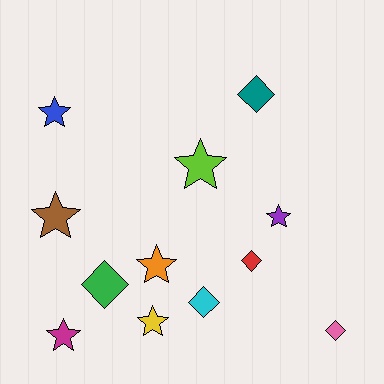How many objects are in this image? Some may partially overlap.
There are 12 objects.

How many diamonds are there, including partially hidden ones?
There are 5 diamonds.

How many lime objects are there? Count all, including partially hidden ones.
There is 1 lime object.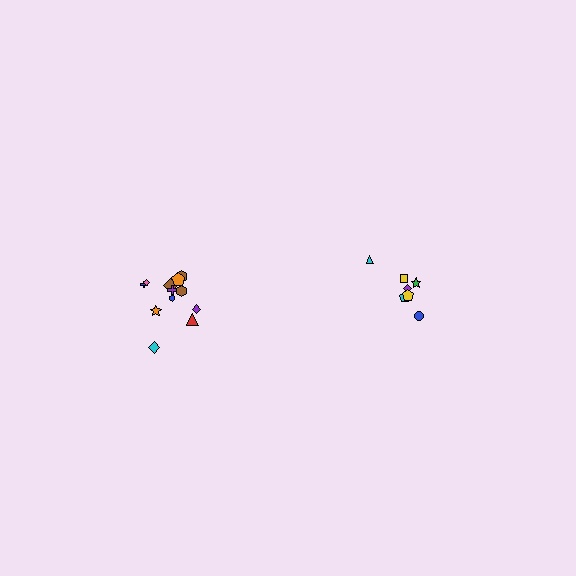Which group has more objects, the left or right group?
The left group.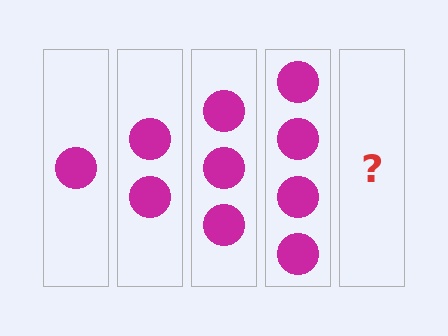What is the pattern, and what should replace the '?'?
The pattern is that each step adds one more circle. The '?' should be 5 circles.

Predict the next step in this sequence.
The next step is 5 circles.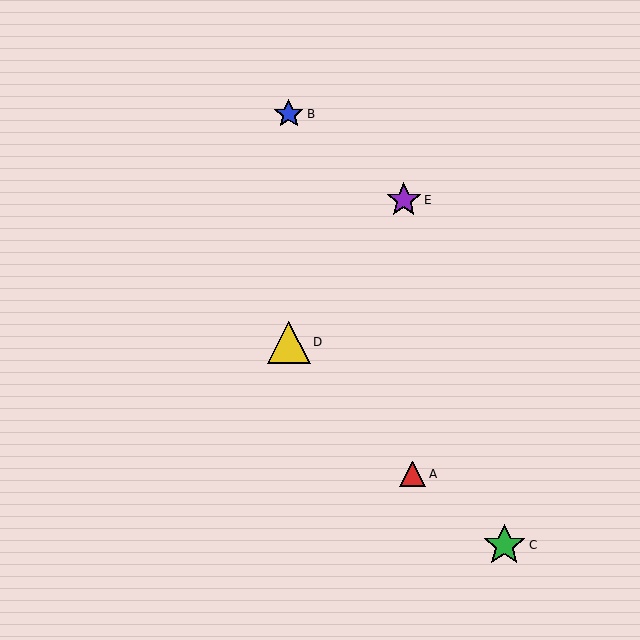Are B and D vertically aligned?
Yes, both are at x≈289.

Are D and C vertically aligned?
No, D is at x≈289 and C is at x≈504.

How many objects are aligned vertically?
2 objects (B, D) are aligned vertically.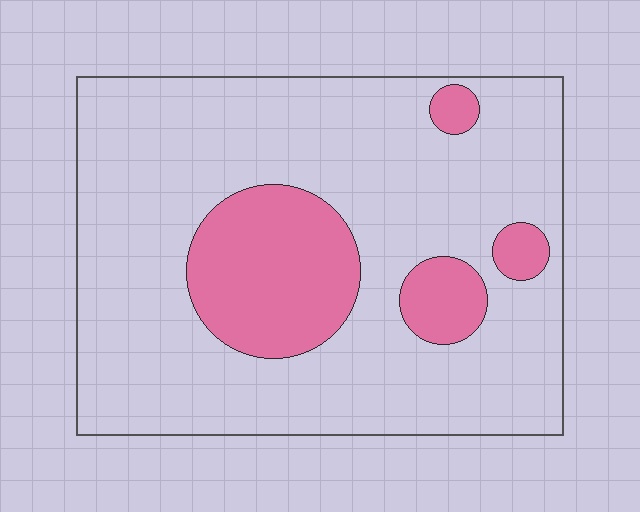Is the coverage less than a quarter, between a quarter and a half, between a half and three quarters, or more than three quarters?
Less than a quarter.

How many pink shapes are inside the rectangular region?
4.